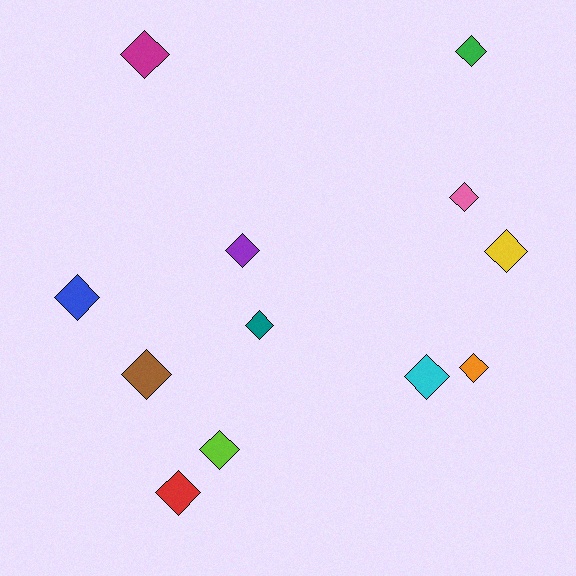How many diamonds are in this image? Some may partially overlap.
There are 12 diamonds.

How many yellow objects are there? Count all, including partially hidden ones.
There is 1 yellow object.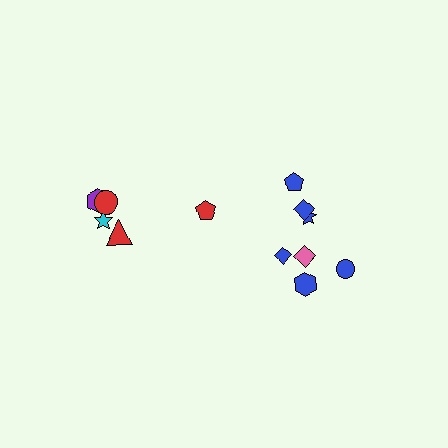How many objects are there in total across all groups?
There are 12 objects.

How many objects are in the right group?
There are 7 objects.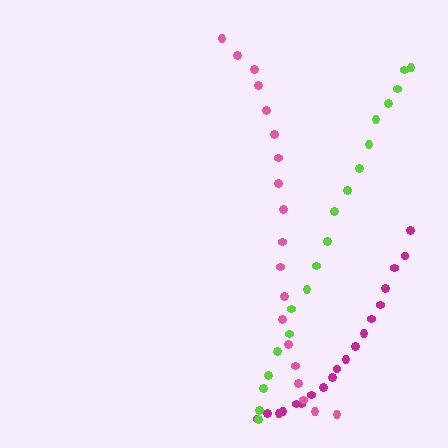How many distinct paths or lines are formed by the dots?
There are 3 distinct paths.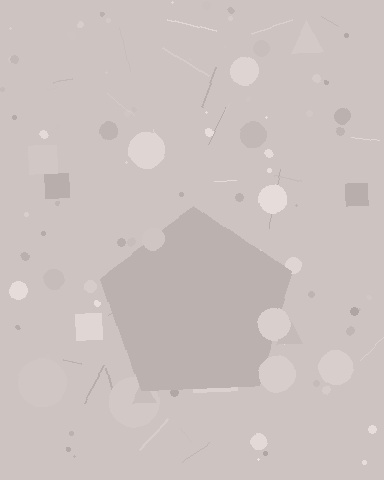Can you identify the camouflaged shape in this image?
The camouflaged shape is a pentagon.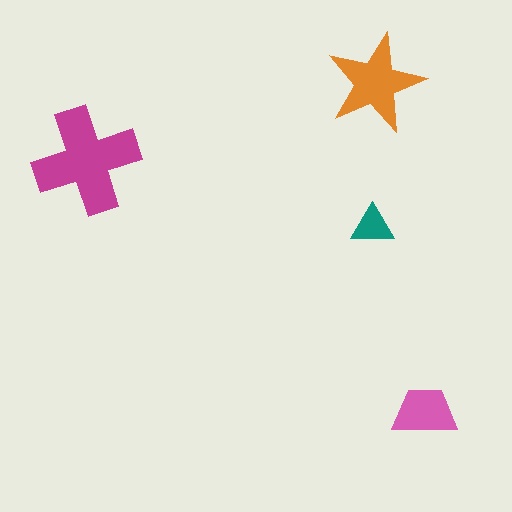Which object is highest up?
The orange star is topmost.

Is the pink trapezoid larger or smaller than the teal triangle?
Larger.